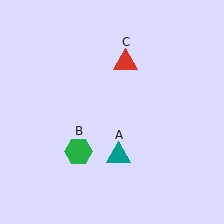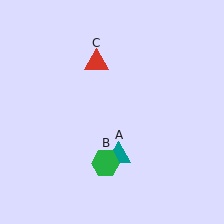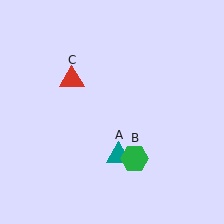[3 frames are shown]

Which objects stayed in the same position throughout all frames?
Teal triangle (object A) remained stationary.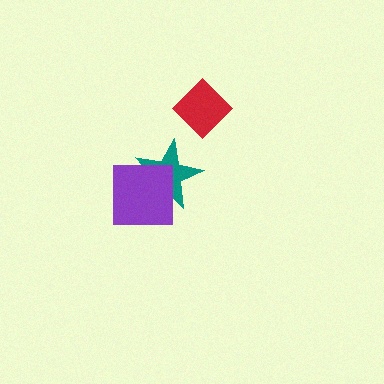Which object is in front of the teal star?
The purple square is in front of the teal star.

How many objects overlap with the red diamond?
0 objects overlap with the red diamond.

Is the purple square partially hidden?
No, no other shape covers it.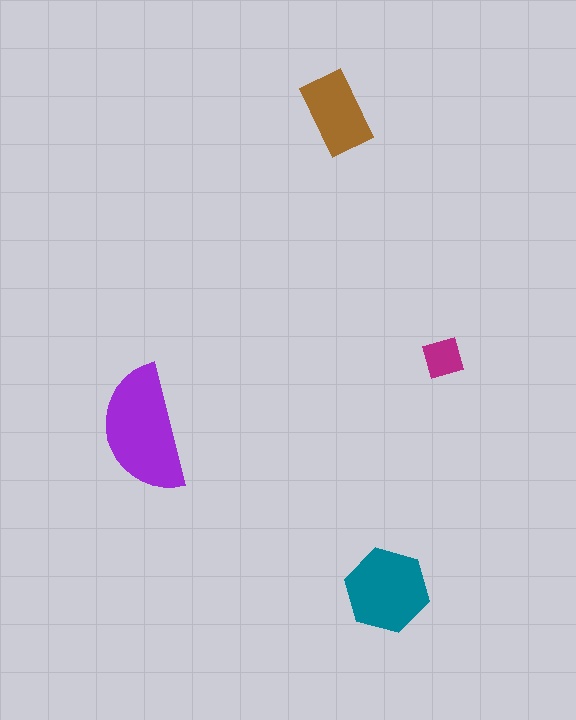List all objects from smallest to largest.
The magenta diamond, the brown rectangle, the teal hexagon, the purple semicircle.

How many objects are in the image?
There are 4 objects in the image.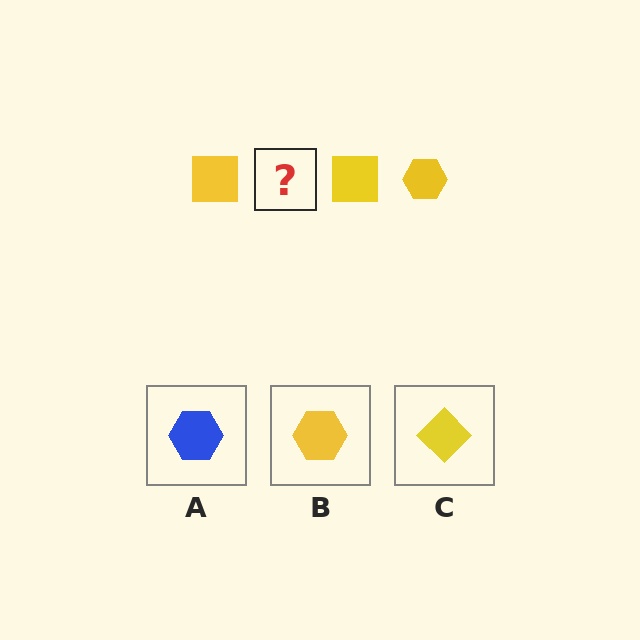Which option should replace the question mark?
Option B.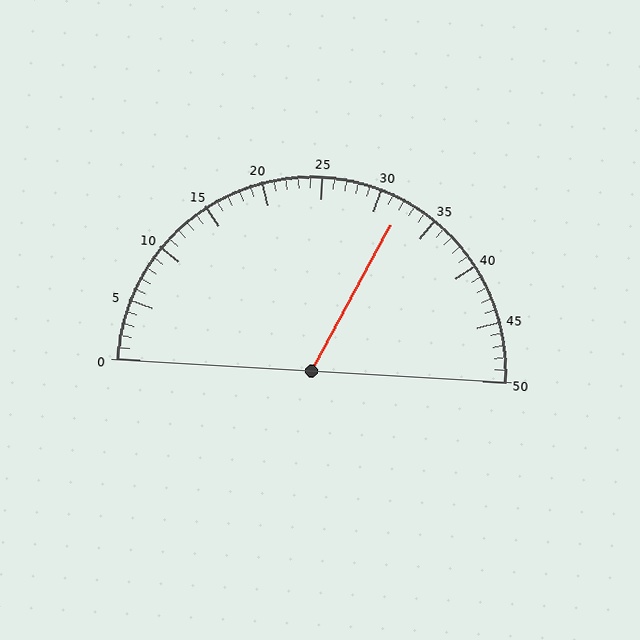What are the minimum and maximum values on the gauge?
The gauge ranges from 0 to 50.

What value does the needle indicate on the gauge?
The needle indicates approximately 32.